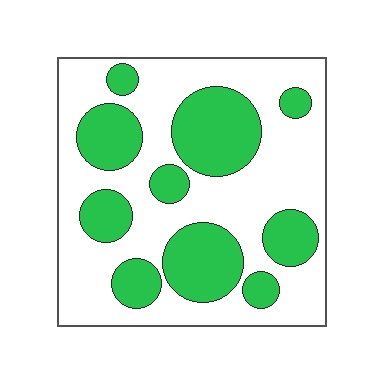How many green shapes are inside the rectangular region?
10.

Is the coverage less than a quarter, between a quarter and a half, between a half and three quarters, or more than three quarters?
Between a quarter and a half.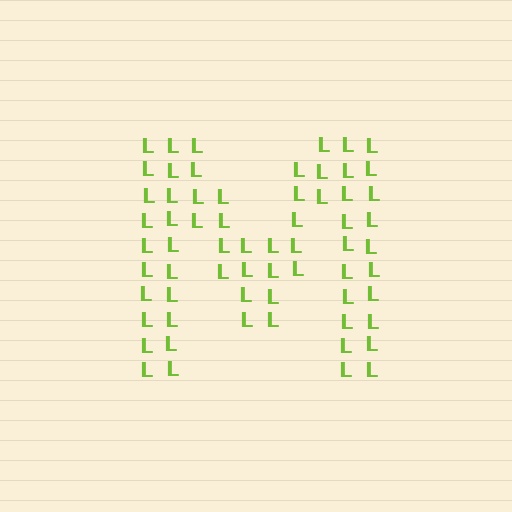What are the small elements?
The small elements are letter L's.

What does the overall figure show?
The overall figure shows the letter M.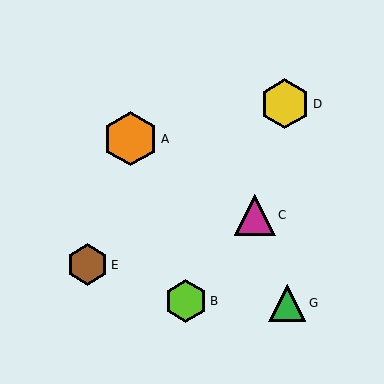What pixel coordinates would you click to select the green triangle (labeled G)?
Click at (287, 303) to select the green triangle G.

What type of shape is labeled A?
Shape A is an orange hexagon.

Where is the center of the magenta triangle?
The center of the magenta triangle is at (255, 215).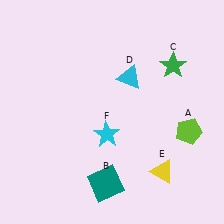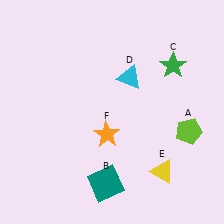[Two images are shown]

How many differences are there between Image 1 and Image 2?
There is 1 difference between the two images.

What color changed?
The star (F) changed from cyan in Image 1 to orange in Image 2.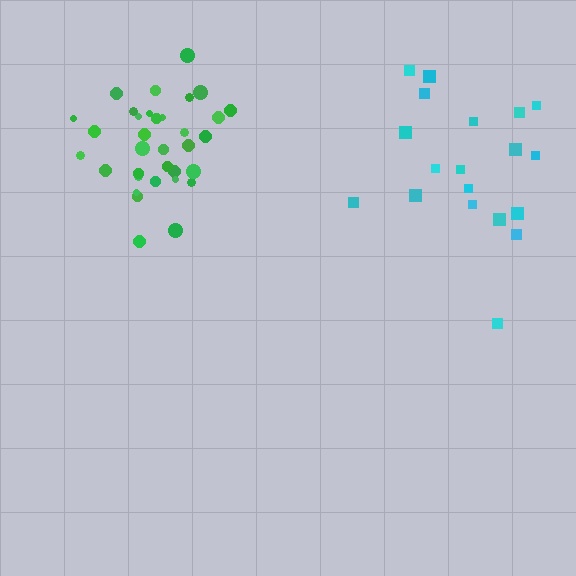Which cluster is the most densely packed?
Green.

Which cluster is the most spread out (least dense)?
Cyan.